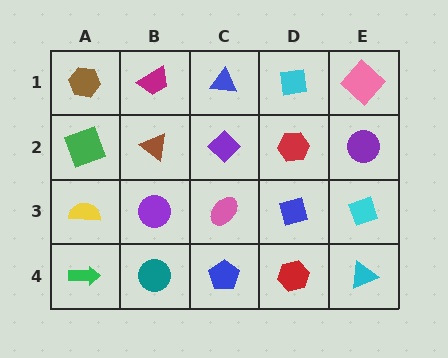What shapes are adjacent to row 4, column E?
A cyan diamond (row 3, column E), a red hexagon (row 4, column D).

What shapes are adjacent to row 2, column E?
A pink diamond (row 1, column E), a cyan diamond (row 3, column E), a red hexagon (row 2, column D).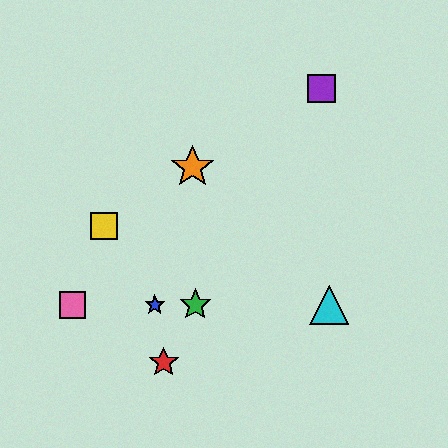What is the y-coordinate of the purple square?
The purple square is at y≈89.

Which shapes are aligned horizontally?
The blue star, the green star, the cyan triangle, the pink square are aligned horizontally.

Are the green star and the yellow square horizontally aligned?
No, the green star is at y≈305 and the yellow square is at y≈226.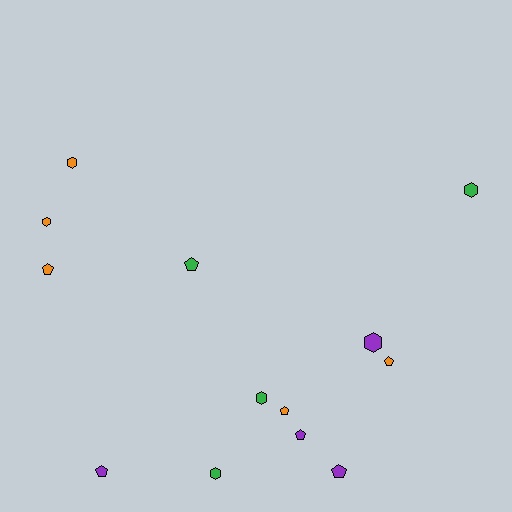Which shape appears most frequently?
Pentagon, with 7 objects.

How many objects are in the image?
There are 13 objects.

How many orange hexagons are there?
There are 2 orange hexagons.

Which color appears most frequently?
Orange, with 5 objects.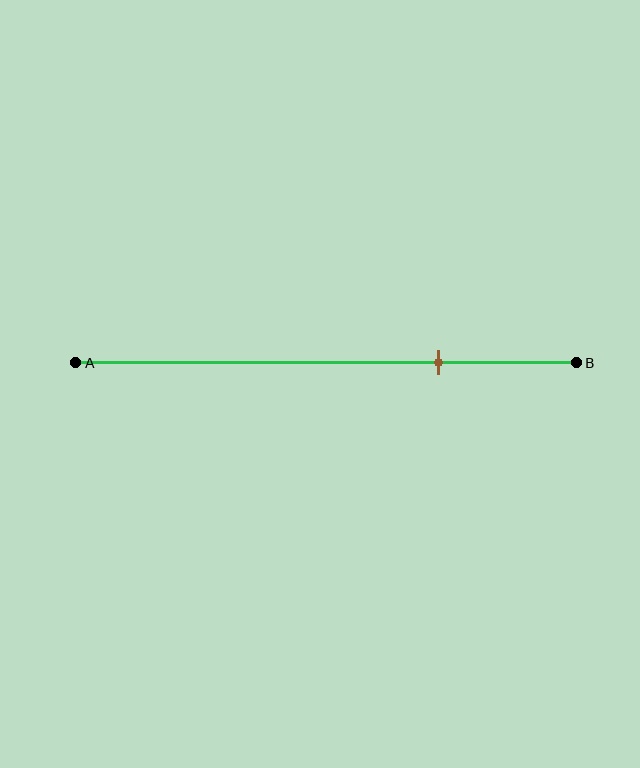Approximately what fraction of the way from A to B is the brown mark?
The brown mark is approximately 70% of the way from A to B.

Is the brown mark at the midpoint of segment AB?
No, the mark is at about 70% from A, not at the 50% midpoint.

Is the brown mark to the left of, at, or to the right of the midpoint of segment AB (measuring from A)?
The brown mark is to the right of the midpoint of segment AB.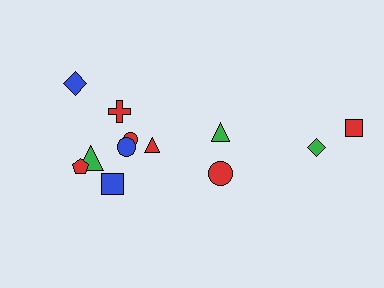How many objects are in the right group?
There are 4 objects.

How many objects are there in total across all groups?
There are 12 objects.